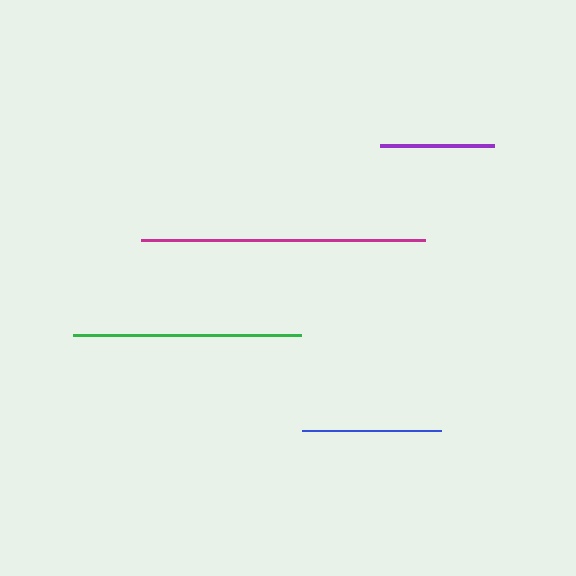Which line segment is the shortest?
The purple line is the shortest at approximately 115 pixels.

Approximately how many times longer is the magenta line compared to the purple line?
The magenta line is approximately 2.5 times the length of the purple line.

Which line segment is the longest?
The magenta line is the longest at approximately 285 pixels.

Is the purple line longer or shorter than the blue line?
The blue line is longer than the purple line.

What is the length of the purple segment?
The purple segment is approximately 115 pixels long.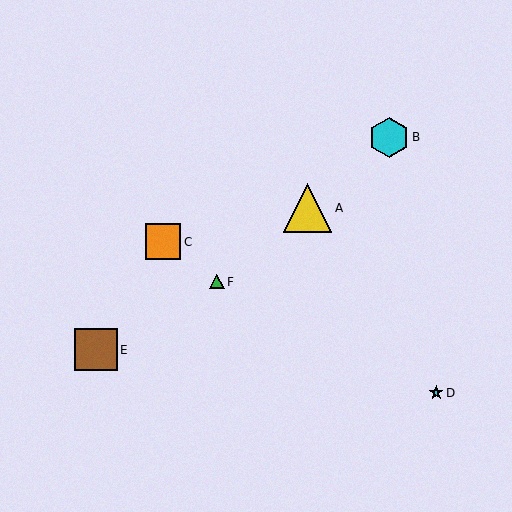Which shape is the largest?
The yellow triangle (labeled A) is the largest.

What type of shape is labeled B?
Shape B is a cyan hexagon.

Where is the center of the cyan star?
The center of the cyan star is at (436, 393).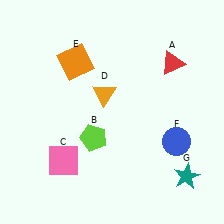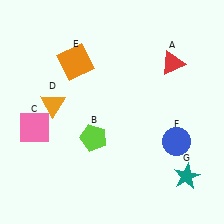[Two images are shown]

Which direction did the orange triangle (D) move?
The orange triangle (D) moved left.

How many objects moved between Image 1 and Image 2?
2 objects moved between the two images.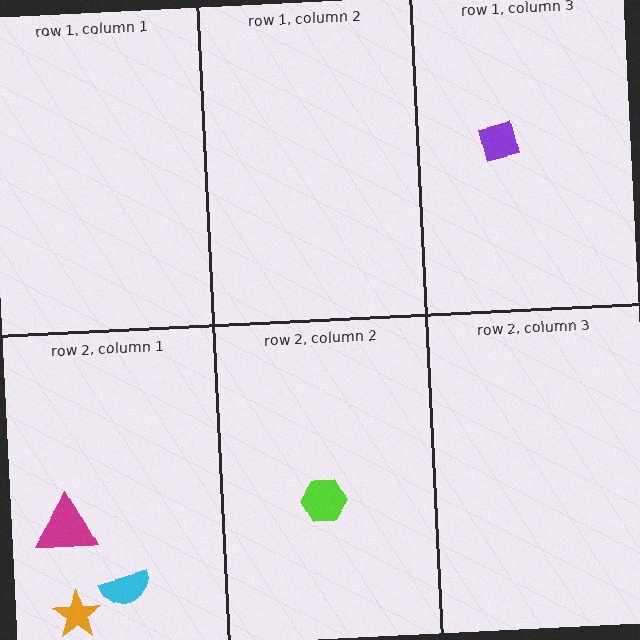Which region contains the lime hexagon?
The row 2, column 2 region.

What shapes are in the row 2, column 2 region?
The lime hexagon.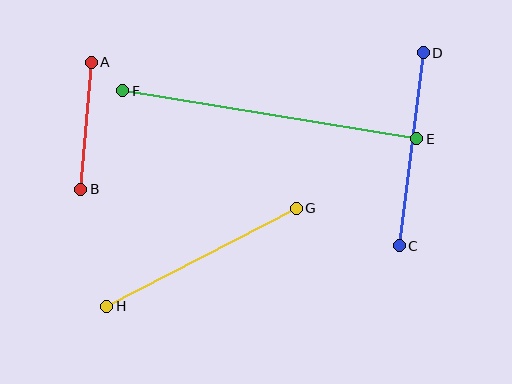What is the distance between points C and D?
The distance is approximately 195 pixels.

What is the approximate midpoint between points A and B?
The midpoint is at approximately (86, 126) pixels.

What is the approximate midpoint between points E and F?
The midpoint is at approximately (270, 115) pixels.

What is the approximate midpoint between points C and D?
The midpoint is at approximately (411, 149) pixels.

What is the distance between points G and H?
The distance is approximately 213 pixels.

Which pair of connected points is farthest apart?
Points E and F are farthest apart.